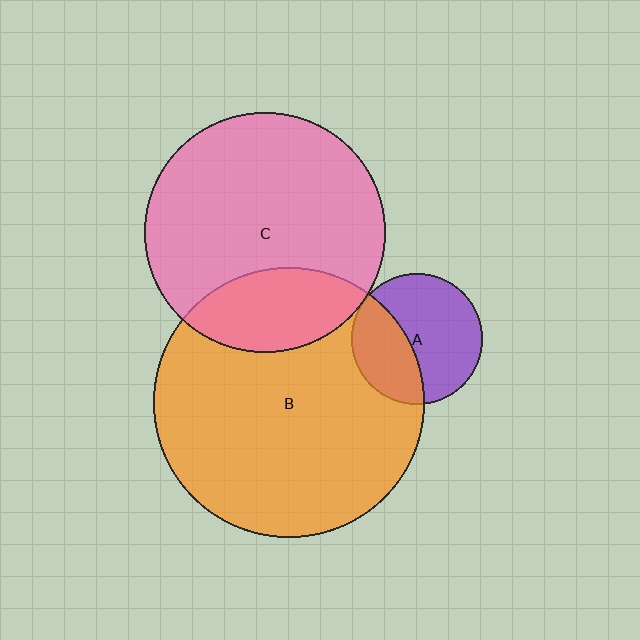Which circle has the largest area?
Circle B (orange).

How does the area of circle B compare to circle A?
Approximately 4.3 times.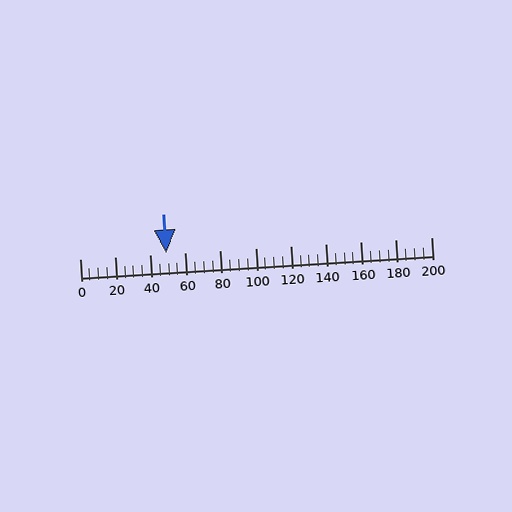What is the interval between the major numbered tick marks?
The major tick marks are spaced 20 units apart.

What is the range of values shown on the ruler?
The ruler shows values from 0 to 200.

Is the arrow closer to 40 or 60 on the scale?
The arrow is closer to 40.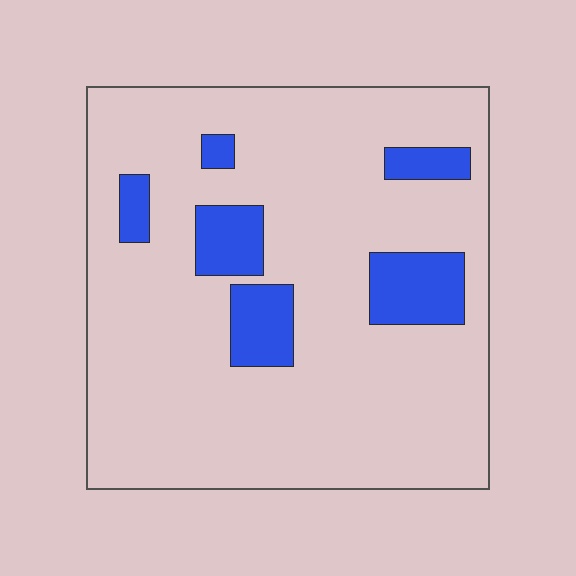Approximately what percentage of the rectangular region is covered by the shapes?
Approximately 15%.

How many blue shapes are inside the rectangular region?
6.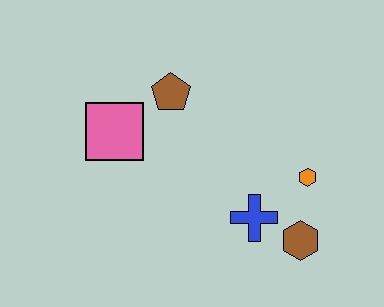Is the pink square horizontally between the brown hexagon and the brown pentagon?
No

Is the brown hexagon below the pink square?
Yes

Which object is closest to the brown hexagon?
The blue cross is closest to the brown hexagon.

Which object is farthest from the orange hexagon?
The pink square is farthest from the orange hexagon.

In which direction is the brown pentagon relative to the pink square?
The brown pentagon is to the right of the pink square.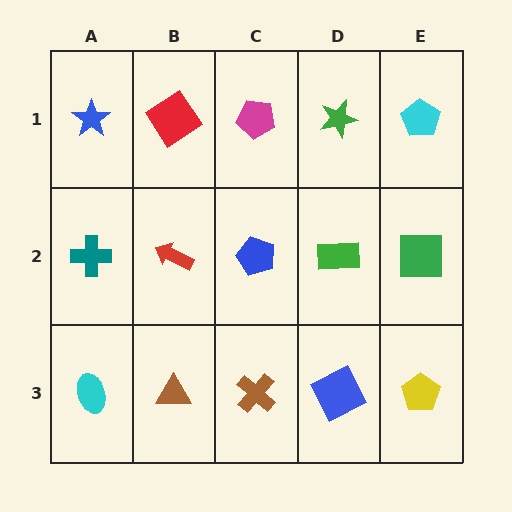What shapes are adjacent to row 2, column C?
A magenta pentagon (row 1, column C), a brown cross (row 3, column C), a red arrow (row 2, column B), a green rectangle (row 2, column D).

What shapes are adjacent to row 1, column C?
A blue pentagon (row 2, column C), a red diamond (row 1, column B), a green star (row 1, column D).